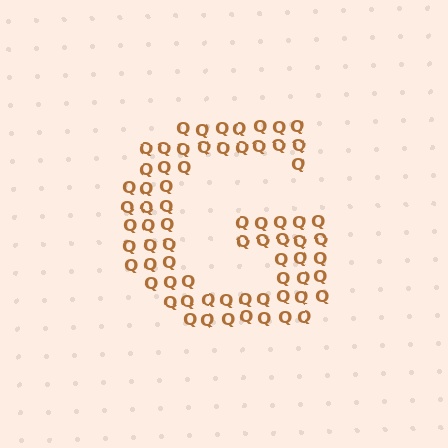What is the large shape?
The large shape is the letter G.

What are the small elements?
The small elements are letter Q's.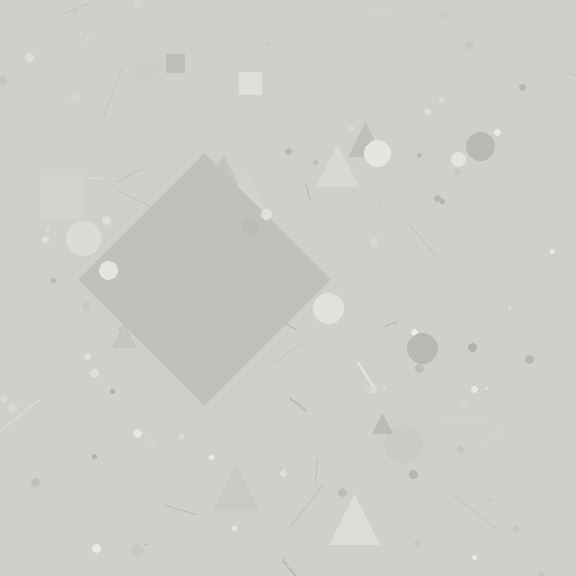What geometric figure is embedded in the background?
A diamond is embedded in the background.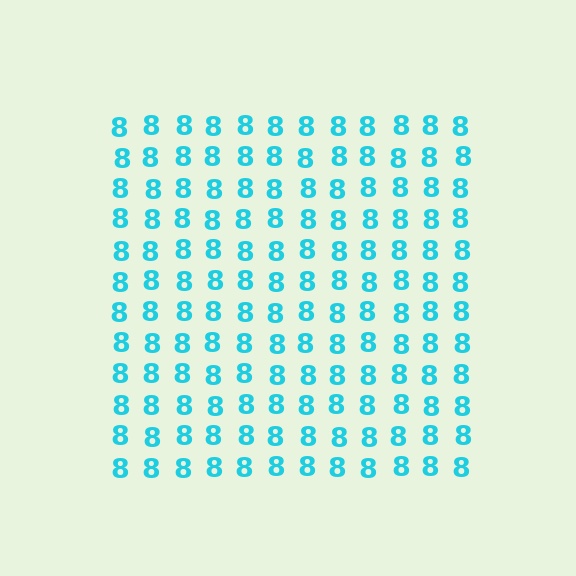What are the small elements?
The small elements are digit 8's.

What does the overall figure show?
The overall figure shows a square.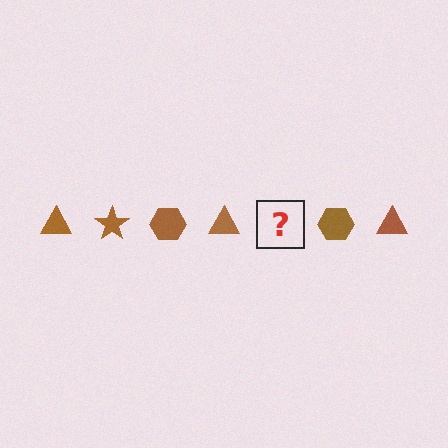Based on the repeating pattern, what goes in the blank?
The blank should be a brown star.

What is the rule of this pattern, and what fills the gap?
The rule is that the pattern cycles through triangle, star, hexagon shapes in brown. The gap should be filled with a brown star.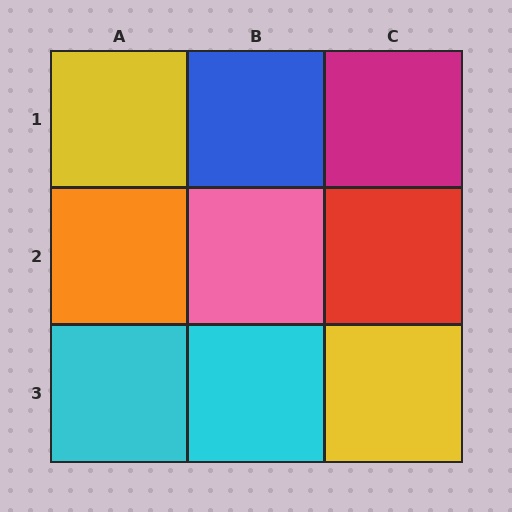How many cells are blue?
1 cell is blue.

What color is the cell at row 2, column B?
Pink.